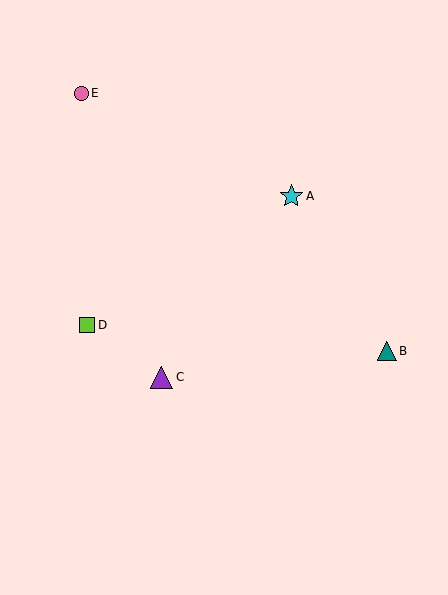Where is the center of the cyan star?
The center of the cyan star is at (291, 196).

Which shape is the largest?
The cyan star (labeled A) is the largest.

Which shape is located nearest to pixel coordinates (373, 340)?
The teal triangle (labeled B) at (387, 351) is nearest to that location.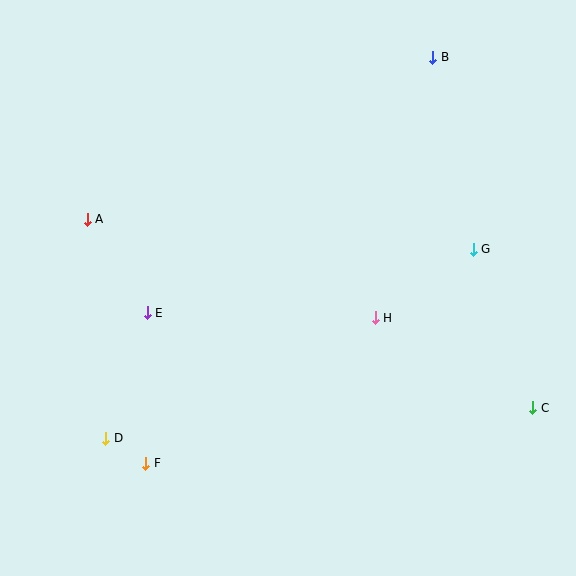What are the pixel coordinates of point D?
Point D is at (106, 438).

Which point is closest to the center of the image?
Point H at (375, 318) is closest to the center.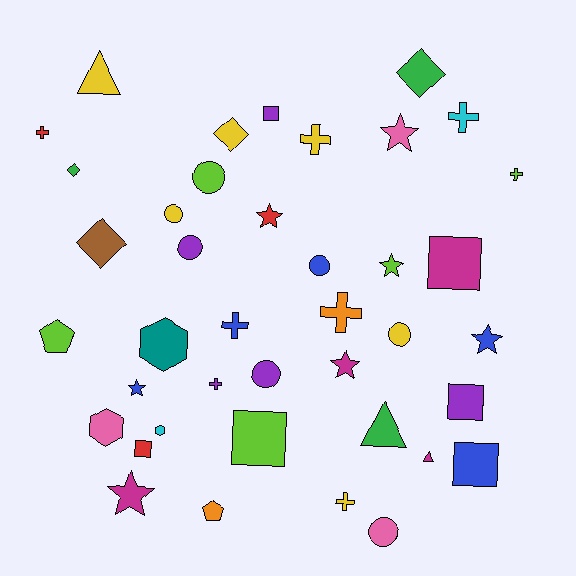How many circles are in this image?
There are 7 circles.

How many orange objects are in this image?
There are 2 orange objects.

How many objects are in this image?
There are 40 objects.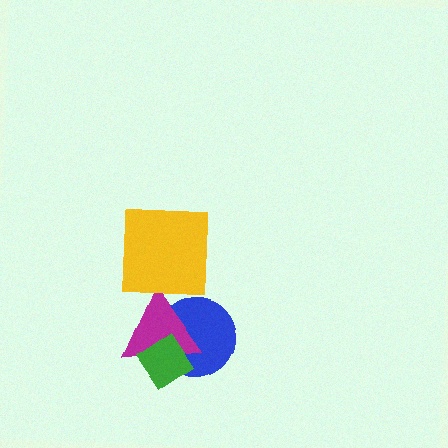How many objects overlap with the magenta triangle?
2 objects overlap with the magenta triangle.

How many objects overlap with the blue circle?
2 objects overlap with the blue circle.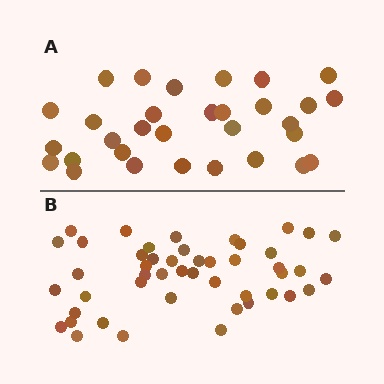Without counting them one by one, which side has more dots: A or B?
Region B (the bottom region) has more dots.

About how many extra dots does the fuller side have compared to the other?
Region B has approximately 15 more dots than region A.